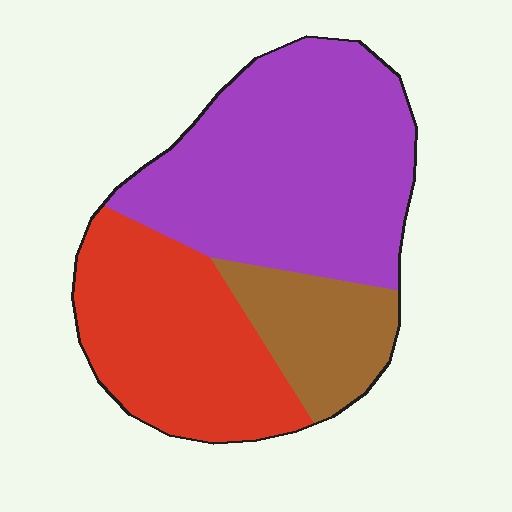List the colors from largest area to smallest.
From largest to smallest: purple, red, brown.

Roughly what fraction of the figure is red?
Red covers 34% of the figure.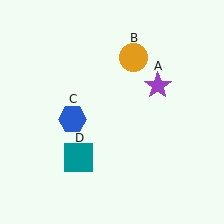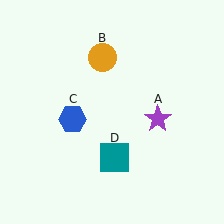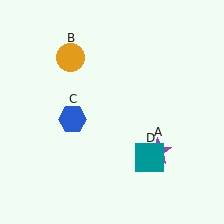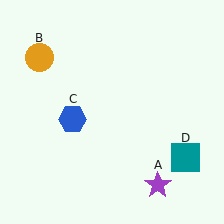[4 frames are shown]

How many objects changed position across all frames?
3 objects changed position: purple star (object A), orange circle (object B), teal square (object D).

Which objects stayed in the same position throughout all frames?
Blue hexagon (object C) remained stationary.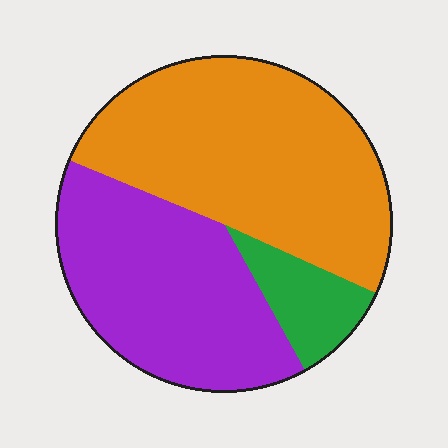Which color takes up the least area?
Green, at roughly 10%.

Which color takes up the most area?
Orange, at roughly 50%.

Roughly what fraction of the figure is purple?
Purple covers 39% of the figure.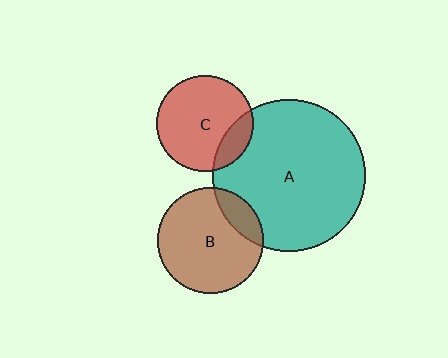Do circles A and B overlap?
Yes.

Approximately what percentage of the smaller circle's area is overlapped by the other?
Approximately 15%.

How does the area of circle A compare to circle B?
Approximately 2.1 times.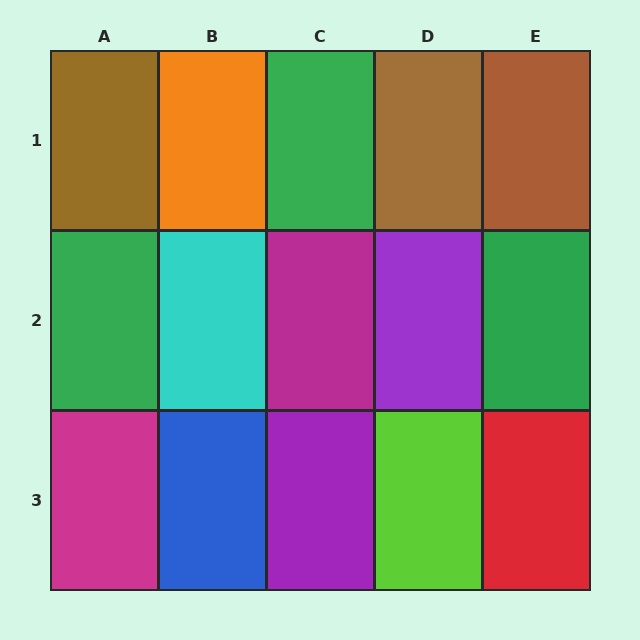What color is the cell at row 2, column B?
Cyan.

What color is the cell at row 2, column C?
Magenta.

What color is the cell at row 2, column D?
Purple.